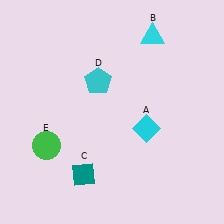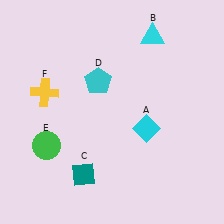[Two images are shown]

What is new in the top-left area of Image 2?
A yellow cross (F) was added in the top-left area of Image 2.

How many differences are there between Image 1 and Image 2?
There is 1 difference between the two images.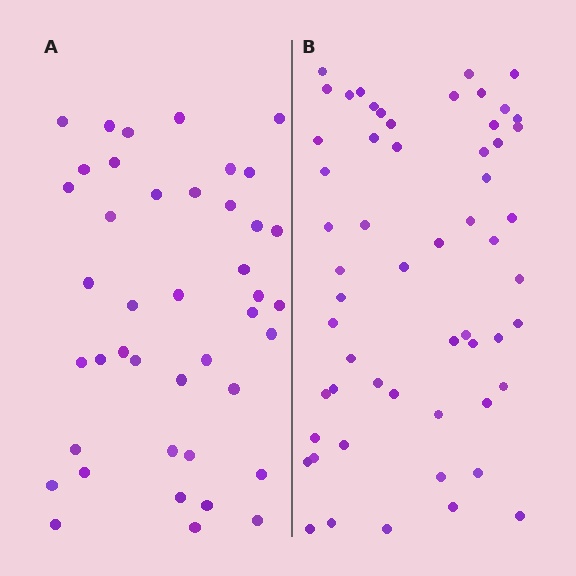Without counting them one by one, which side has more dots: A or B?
Region B (the right region) has more dots.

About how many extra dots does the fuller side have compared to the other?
Region B has approximately 15 more dots than region A.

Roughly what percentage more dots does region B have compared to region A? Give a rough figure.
About 35% more.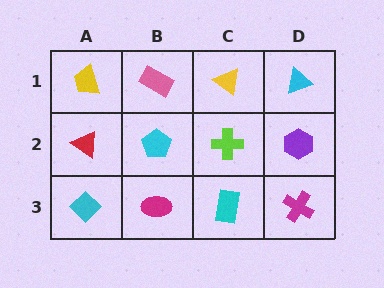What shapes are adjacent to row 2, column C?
A yellow triangle (row 1, column C), a cyan rectangle (row 3, column C), a cyan pentagon (row 2, column B), a purple hexagon (row 2, column D).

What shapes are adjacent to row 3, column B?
A cyan pentagon (row 2, column B), a cyan diamond (row 3, column A), a cyan rectangle (row 3, column C).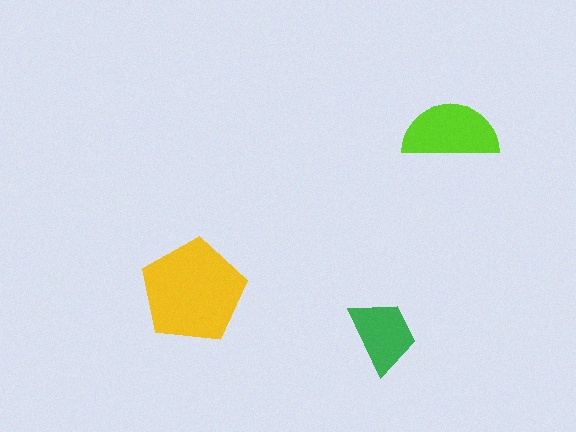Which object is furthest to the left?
The yellow pentagon is leftmost.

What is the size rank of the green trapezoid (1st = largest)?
3rd.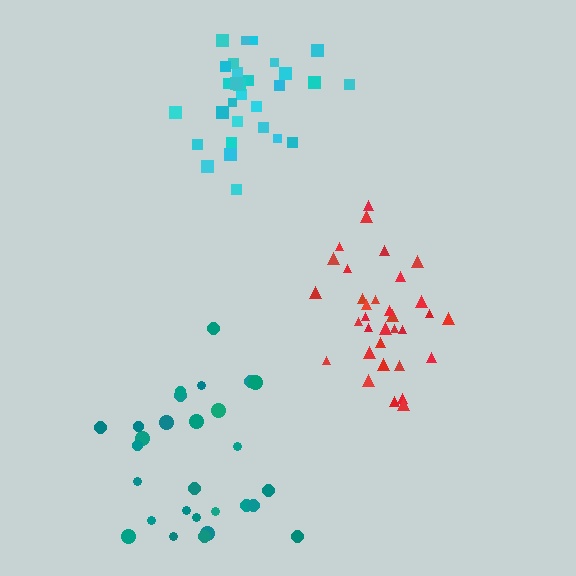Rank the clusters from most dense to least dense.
red, cyan, teal.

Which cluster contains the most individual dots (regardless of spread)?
Red (33).